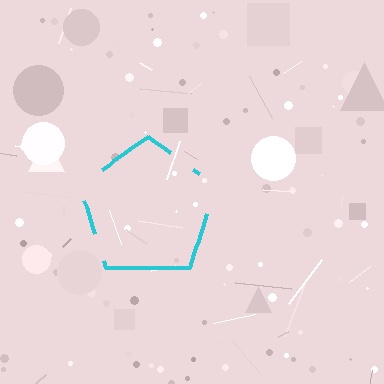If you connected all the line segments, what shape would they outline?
They would outline a pentagon.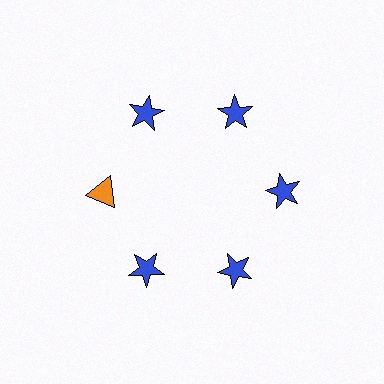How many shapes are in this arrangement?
There are 6 shapes arranged in a ring pattern.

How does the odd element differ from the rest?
It differs in both color (orange instead of blue) and shape (triangle instead of star).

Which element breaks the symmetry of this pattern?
The orange triangle at roughly the 9 o'clock position breaks the symmetry. All other shapes are blue stars.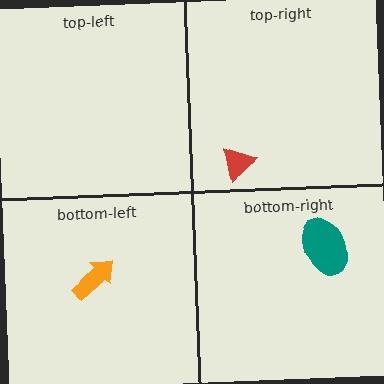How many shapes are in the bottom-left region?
1.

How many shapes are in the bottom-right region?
1.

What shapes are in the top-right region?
The red triangle.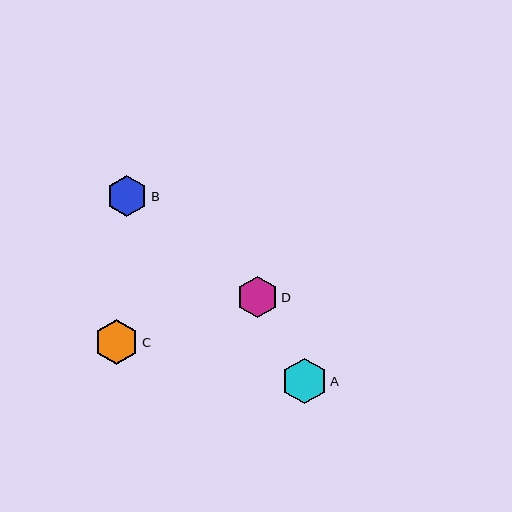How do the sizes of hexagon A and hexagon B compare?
Hexagon A and hexagon B are approximately the same size.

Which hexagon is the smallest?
Hexagon D is the smallest with a size of approximately 41 pixels.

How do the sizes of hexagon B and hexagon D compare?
Hexagon B and hexagon D are approximately the same size.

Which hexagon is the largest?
Hexagon A is the largest with a size of approximately 45 pixels.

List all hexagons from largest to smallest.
From largest to smallest: A, C, B, D.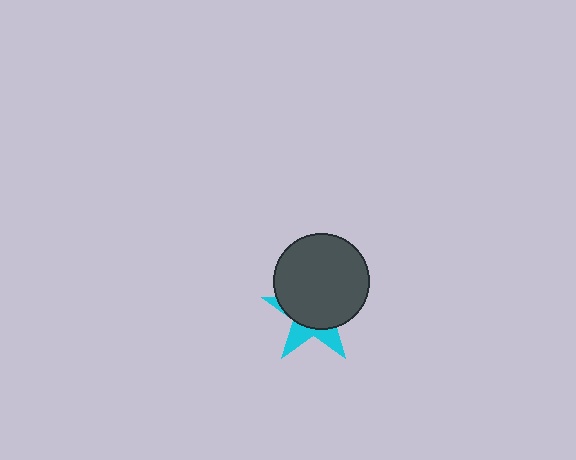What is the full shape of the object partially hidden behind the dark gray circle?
The partially hidden object is a cyan star.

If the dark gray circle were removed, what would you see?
You would see the complete cyan star.